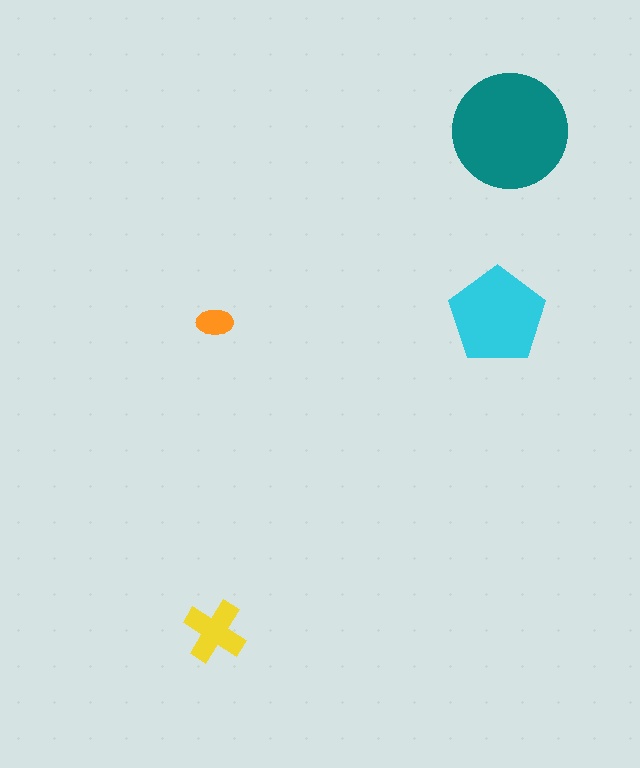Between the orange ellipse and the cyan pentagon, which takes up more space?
The cyan pentagon.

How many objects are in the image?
There are 4 objects in the image.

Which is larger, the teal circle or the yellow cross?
The teal circle.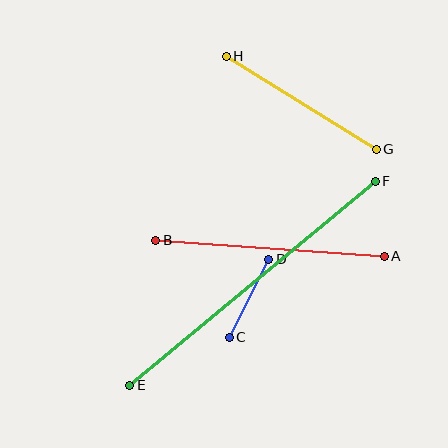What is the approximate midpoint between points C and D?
The midpoint is at approximately (249, 298) pixels.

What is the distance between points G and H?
The distance is approximately 176 pixels.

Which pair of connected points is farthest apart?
Points E and F are farthest apart.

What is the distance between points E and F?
The distance is approximately 319 pixels.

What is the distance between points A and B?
The distance is approximately 229 pixels.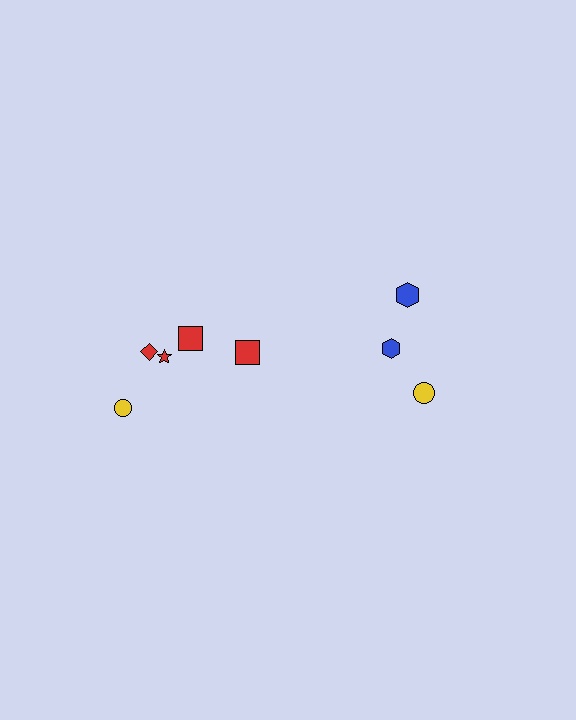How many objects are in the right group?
There are 3 objects.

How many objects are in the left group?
There are 5 objects.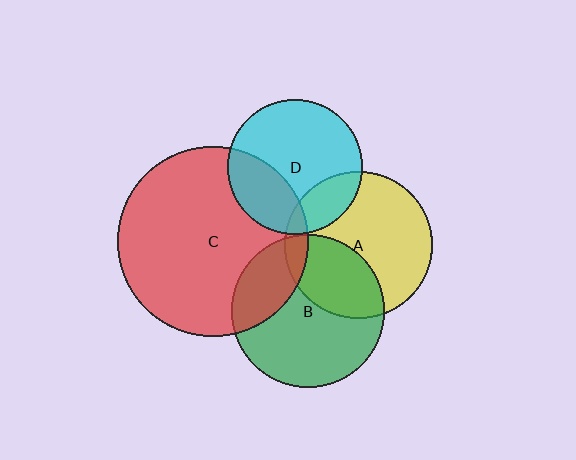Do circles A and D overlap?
Yes.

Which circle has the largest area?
Circle C (red).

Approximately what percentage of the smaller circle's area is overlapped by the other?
Approximately 20%.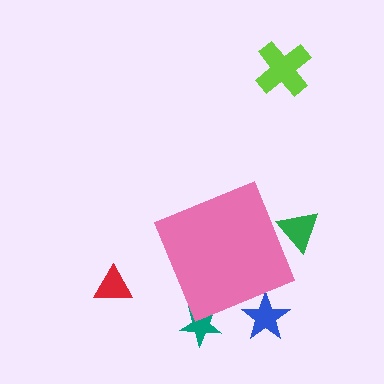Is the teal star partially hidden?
Yes, the teal star is partially hidden behind the pink diamond.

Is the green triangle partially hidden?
Yes, the green triangle is partially hidden behind the pink diamond.